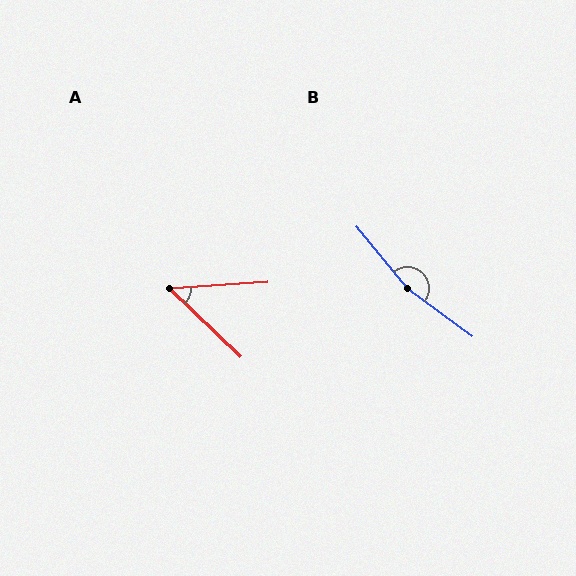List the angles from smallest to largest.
A (48°), B (166°).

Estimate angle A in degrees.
Approximately 48 degrees.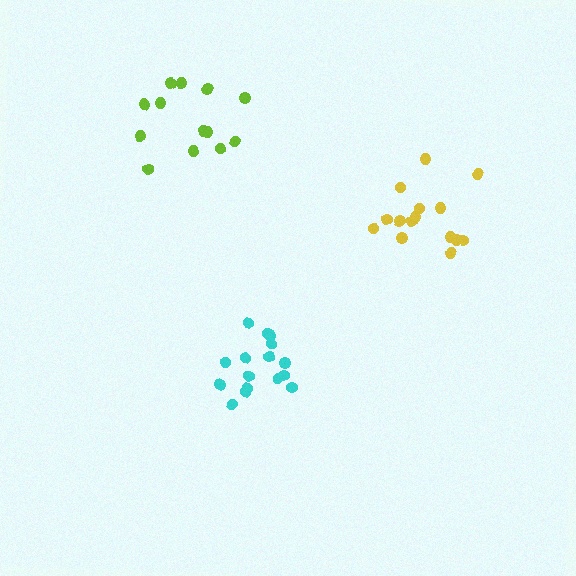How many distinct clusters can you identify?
There are 3 distinct clusters.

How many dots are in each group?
Group 1: 16 dots, Group 2: 15 dots, Group 3: 13 dots (44 total).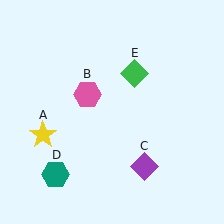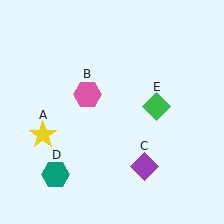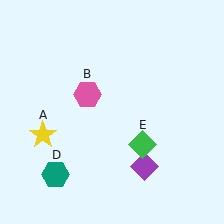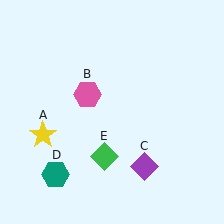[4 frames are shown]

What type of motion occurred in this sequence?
The green diamond (object E) rotated clockwise around the center of the scene.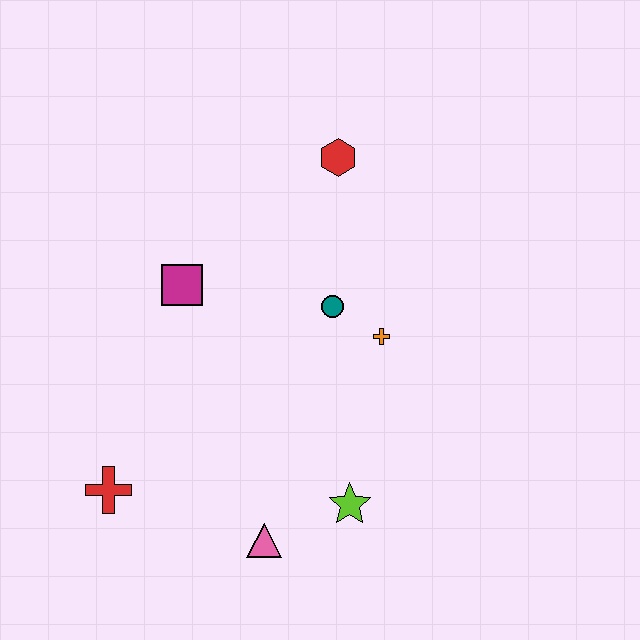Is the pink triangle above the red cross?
No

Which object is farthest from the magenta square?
The lime star is farthest from the magenta square.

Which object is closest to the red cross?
The pink triangle is closest to the red cross.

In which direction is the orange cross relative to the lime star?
The orange cross is above the lime star.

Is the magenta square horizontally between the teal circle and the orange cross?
No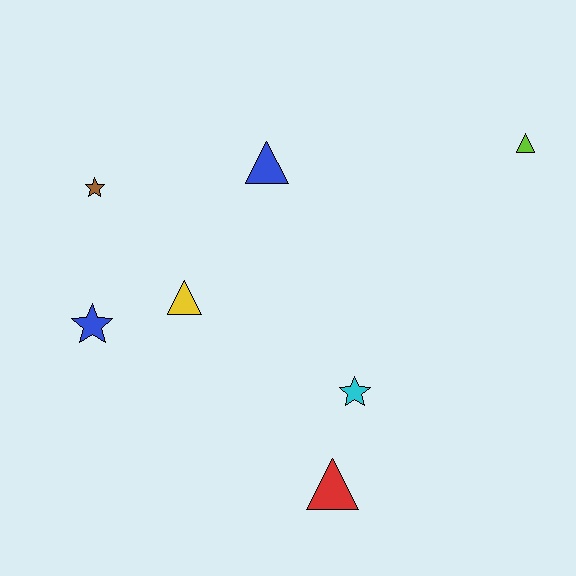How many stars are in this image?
There are 3 stars.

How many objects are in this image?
There are 7 objects.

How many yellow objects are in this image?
There is 1 yellow object.